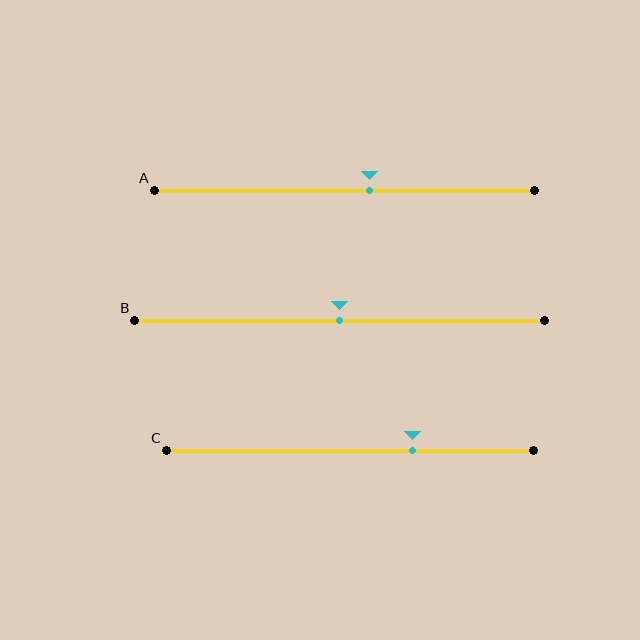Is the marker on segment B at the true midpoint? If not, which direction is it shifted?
Yes, the marker on segment B is at the true midpoint.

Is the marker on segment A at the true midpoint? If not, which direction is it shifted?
No, the marker on segment A is shifted to the right by about 6% of the segment length.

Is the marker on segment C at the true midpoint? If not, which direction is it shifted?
No, the marker on segment C is shifted to the right by about 17% of the segment length.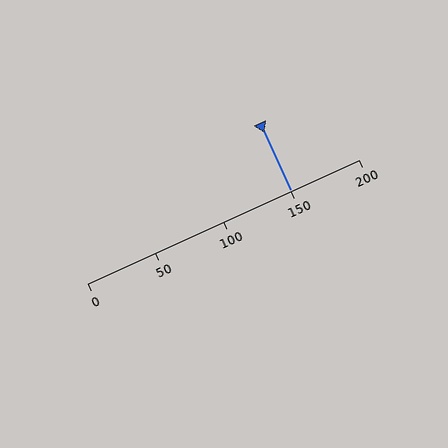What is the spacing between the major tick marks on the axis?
The major ticks are spaced 50 apart.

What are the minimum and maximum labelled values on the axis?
The axis runs from 0 to 200.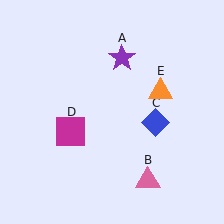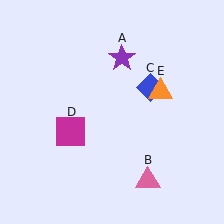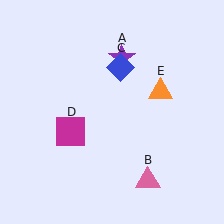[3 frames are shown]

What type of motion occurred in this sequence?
The blue diamond (object C) rotated counterclockwise around the center of the scene.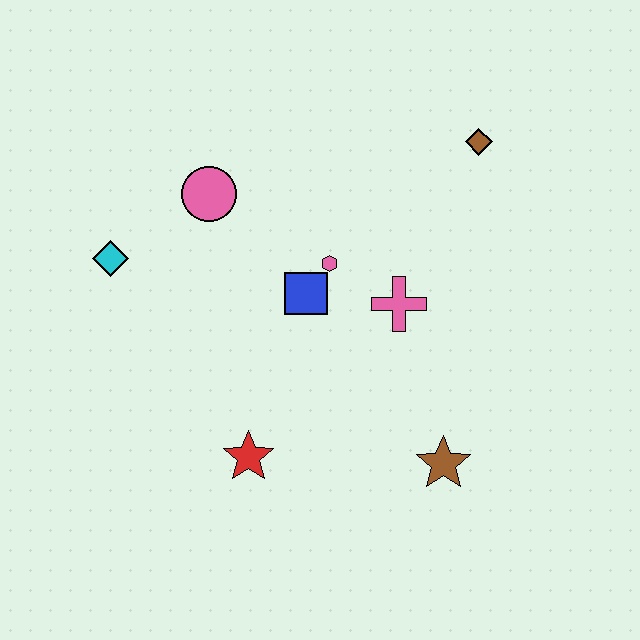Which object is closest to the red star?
The blue square is closest to the red star.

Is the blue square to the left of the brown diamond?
Yes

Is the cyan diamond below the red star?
No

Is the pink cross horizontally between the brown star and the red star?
Yes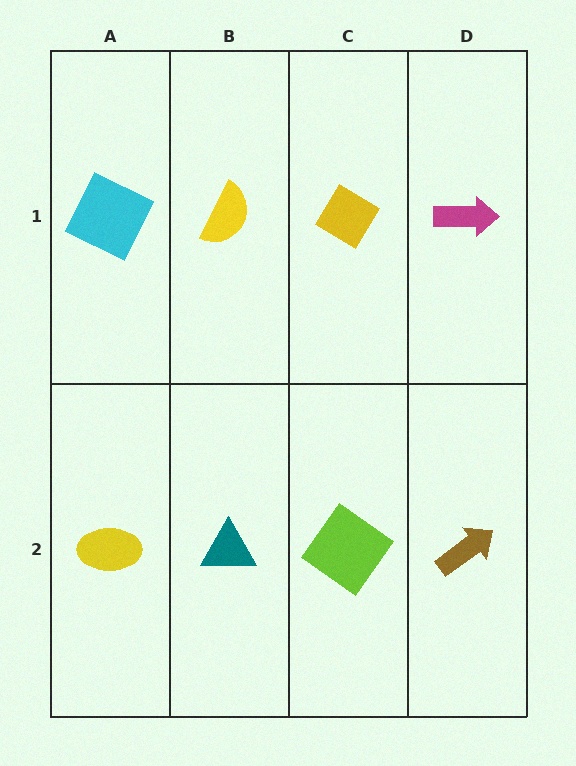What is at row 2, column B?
A teal triangle.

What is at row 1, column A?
A cyan square.